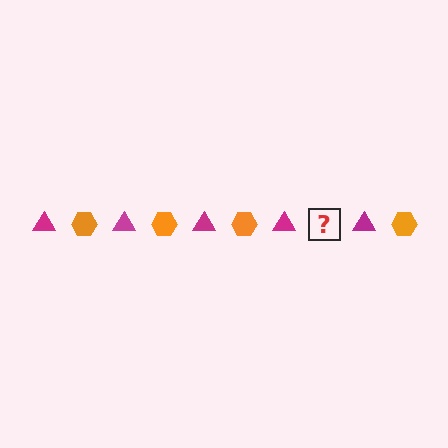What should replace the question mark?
The question mark should be replaced with an orange hexagon.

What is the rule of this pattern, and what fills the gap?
The rule is that the pattern alternates between magenta triangle and orange hexagon. The gap should be filled with an orange hexagon.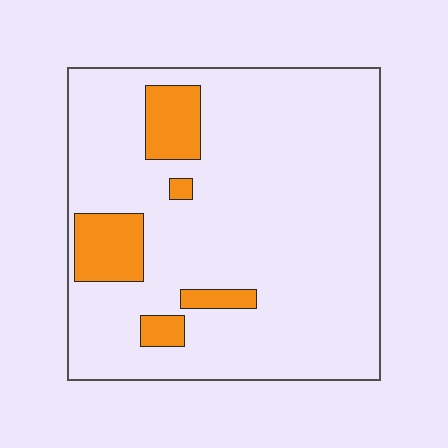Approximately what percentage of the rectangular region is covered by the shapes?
Approximately 15%.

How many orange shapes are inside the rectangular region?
5.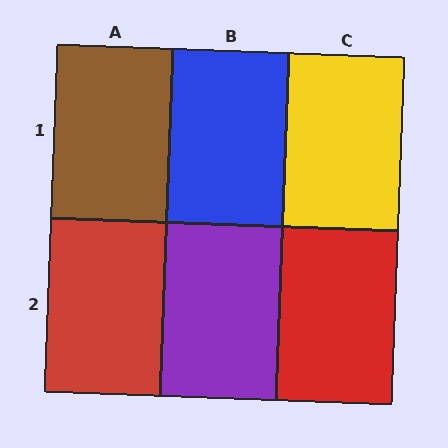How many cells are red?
2 cells are red.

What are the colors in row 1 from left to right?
Brown, blue, yellow.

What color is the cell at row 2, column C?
Red.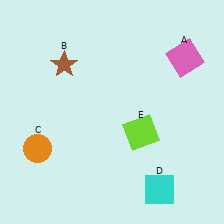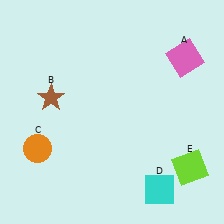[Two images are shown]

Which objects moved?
The objects that moved are: the brown star (B), the lime square (E).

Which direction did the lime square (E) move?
The lime square (E) moved right.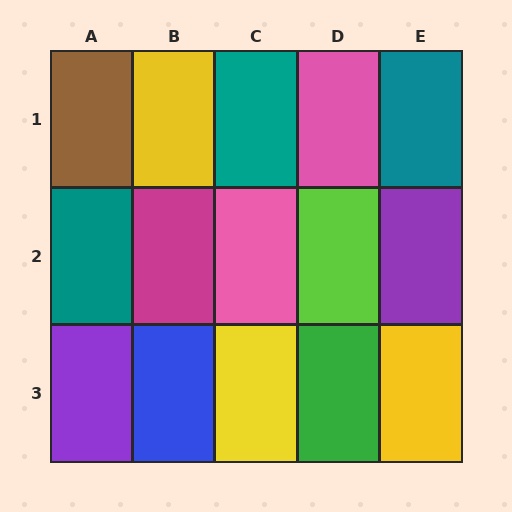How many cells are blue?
1 cell is blue.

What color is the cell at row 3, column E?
Yellow.